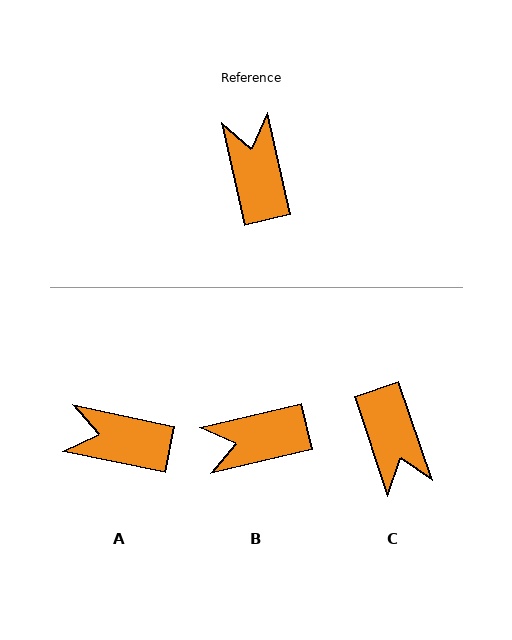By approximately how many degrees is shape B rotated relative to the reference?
Approximately 90 degrees counter-clockwise.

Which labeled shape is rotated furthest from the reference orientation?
C, about 174 degrees away.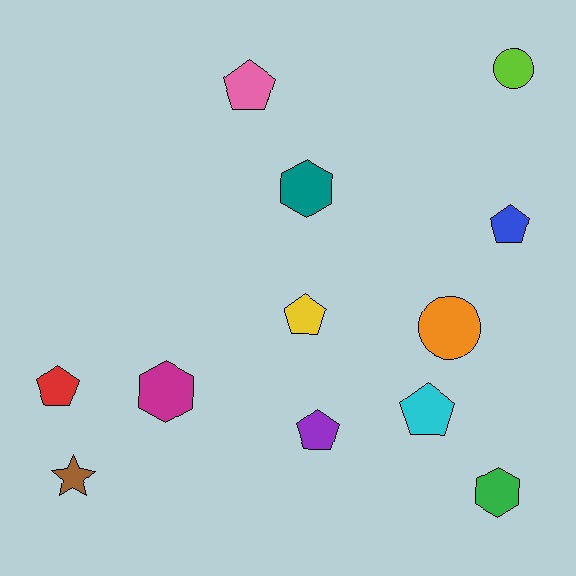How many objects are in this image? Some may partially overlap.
There are 12 objects.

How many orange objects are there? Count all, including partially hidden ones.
There is 1 orange object.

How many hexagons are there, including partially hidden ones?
There are 3 hexagons.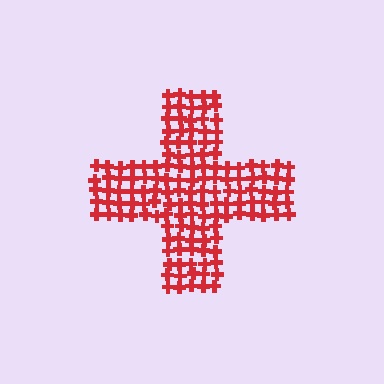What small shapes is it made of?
It is made of small crosses.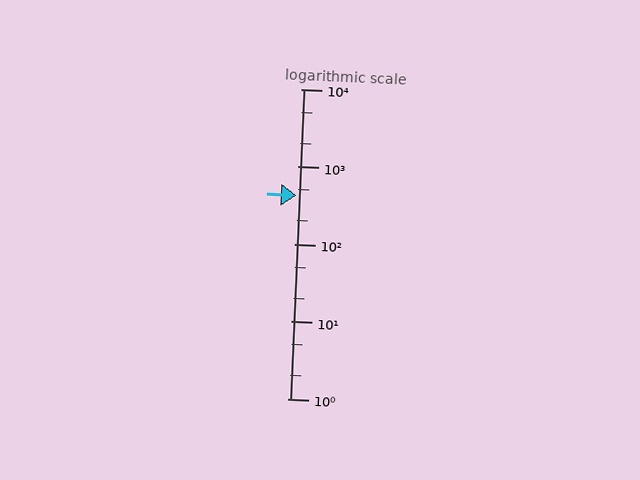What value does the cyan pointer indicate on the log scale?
The pointer indicates approximately 420.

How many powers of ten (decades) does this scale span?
The scale spans 4 decades, from 1 to 10000.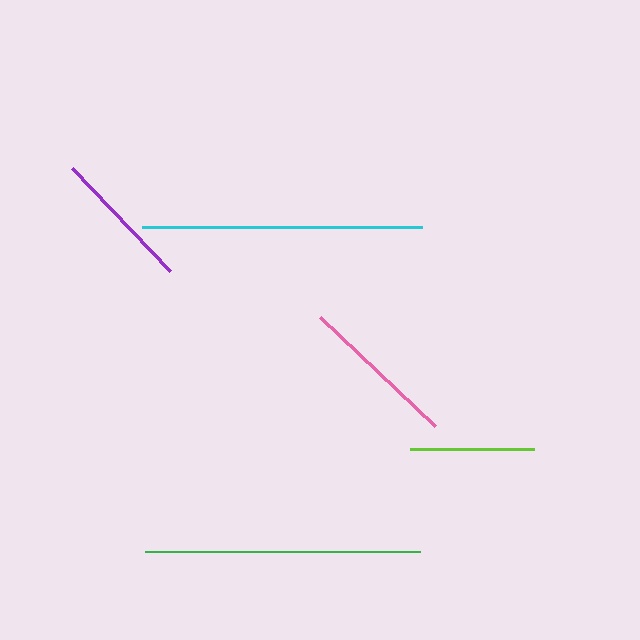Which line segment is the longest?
The cyan line is the longest at approximately 280 pixels.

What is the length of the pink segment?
The pink segment is approximately 158 pixels long.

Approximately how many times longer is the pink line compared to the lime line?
The pink line is approximately 1.3 times the length of the lime line.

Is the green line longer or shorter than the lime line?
The green line is longer than the lime line.